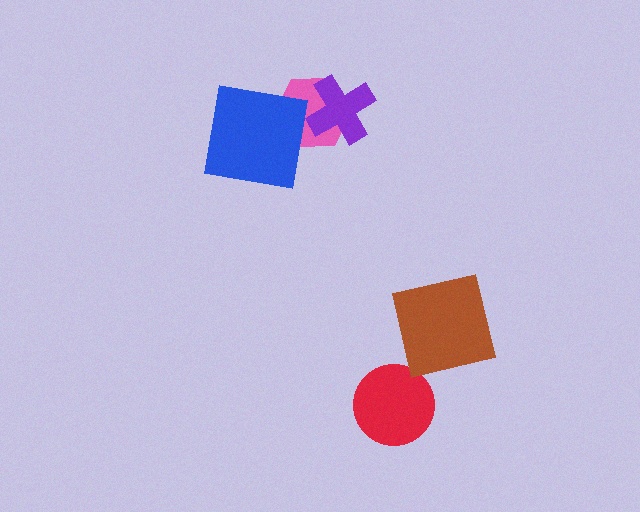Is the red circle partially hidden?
No, no other shape covers it.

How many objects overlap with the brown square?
0 objects overlap with the brown square.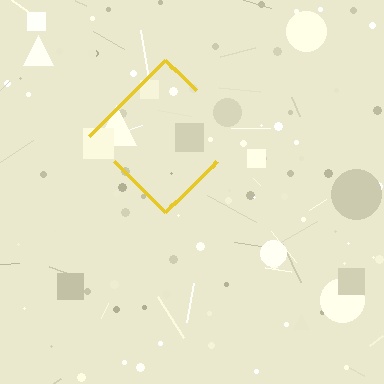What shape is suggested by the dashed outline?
The dashed outline suggests a diamond.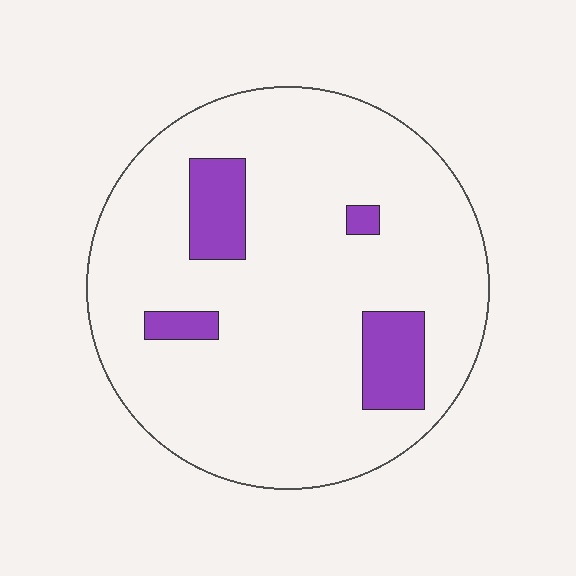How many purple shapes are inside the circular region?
4.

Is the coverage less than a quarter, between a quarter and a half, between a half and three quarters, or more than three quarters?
Less than a quarter.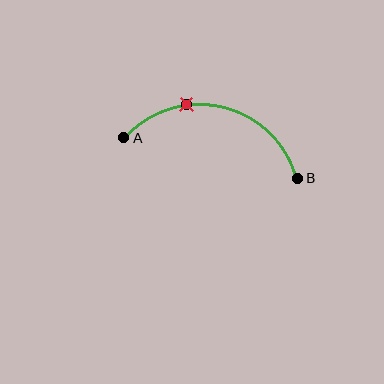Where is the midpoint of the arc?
The arc midpoint is the point on the curve farthest from the straight line joining A and B. It sits above that line.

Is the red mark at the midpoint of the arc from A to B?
No. The red mark lies on the arc but is closer to endpoint A. The arc midpoint would be at the point on the curve equidistant along the arc from both A and B.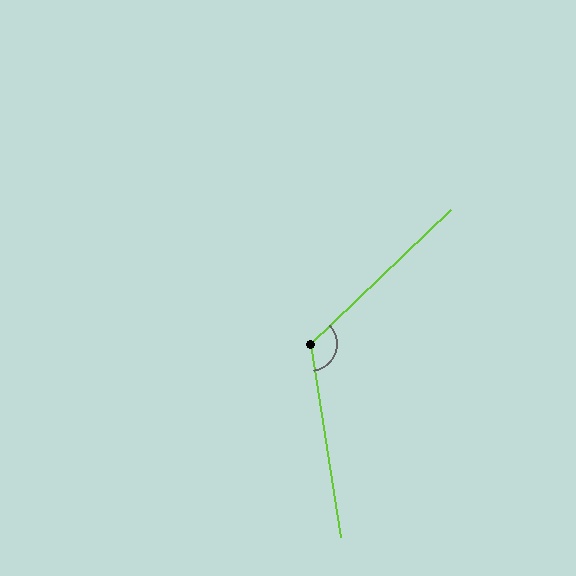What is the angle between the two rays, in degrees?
Approximately 125 degrees.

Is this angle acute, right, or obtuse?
It is obtuse.